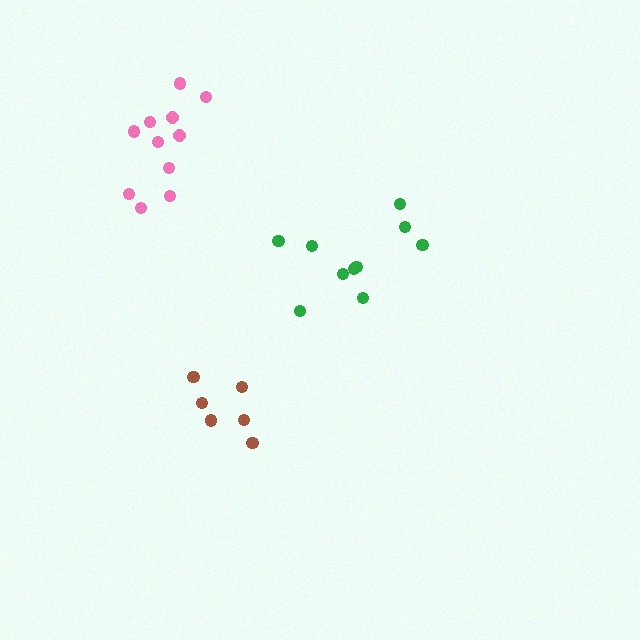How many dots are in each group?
Group 1: 11 dots, Group 2: 10 dots, Group 3: 6 dots (27 total).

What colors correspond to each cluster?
The clusters are colored: pink, green, brown.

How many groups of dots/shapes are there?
There are 3 groups.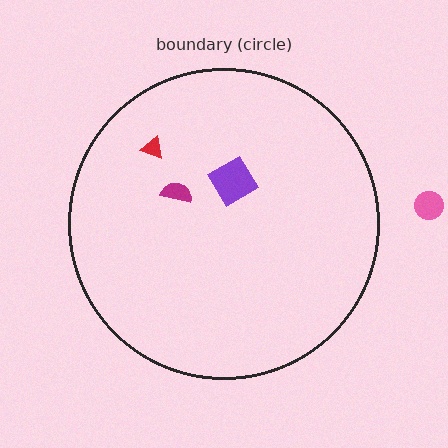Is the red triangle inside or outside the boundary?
Inside.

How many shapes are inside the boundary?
3 inside, 1 outside.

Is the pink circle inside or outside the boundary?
Outside.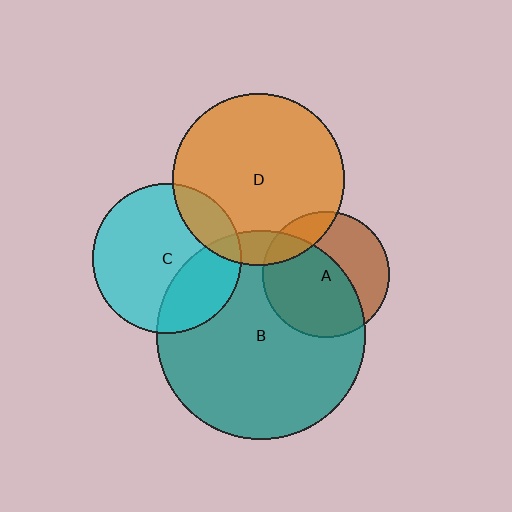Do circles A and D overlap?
Yes.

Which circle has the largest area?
Circle B (teal).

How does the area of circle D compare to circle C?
Approximately 1.3 times.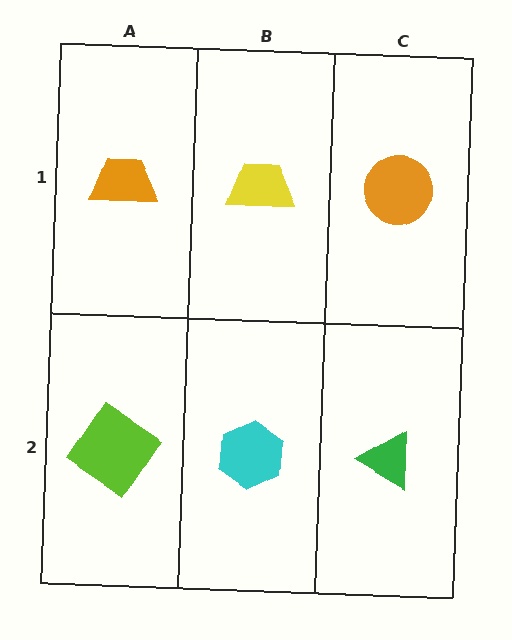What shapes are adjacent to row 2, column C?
An orange circle (row 1, column C), a cyan hexagon (row 2, column B).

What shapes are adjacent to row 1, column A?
A lime diamond (row 2, column A), a yellow trapezoid (row 1, column B).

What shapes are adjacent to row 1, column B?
A cyan hexagon (row 2, column B), an orange trapezoid (row 1, column A), an orange circle (row 1, column C).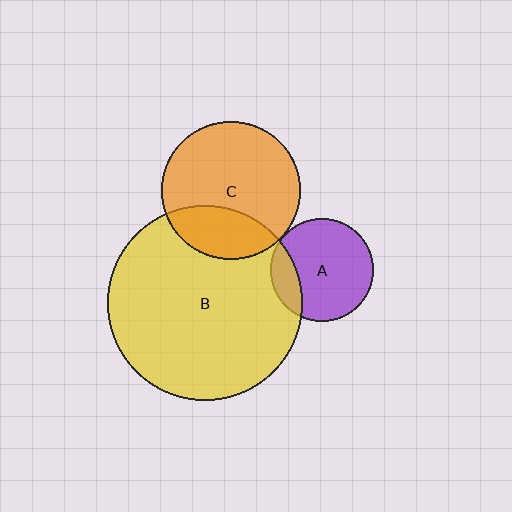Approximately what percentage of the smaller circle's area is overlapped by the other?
Approximately 30%.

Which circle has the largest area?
Circle B (yellow).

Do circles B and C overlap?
Yes.